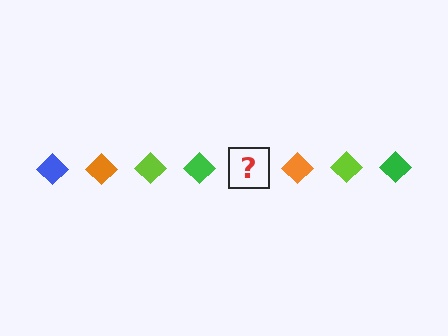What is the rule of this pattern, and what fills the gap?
The rule is that the pattern cycles through blue, orange, lime, green diamonds. The gap should be filled with a blue diamond.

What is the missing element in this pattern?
The missing element is a blue diamond.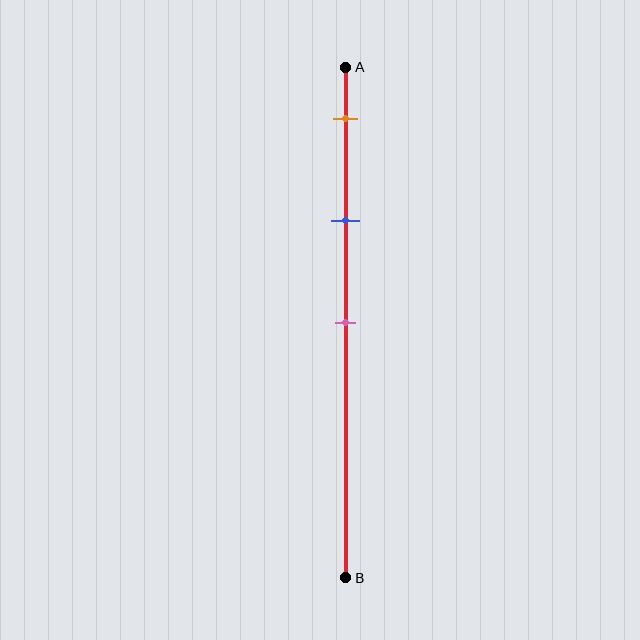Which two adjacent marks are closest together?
The orange and blue marks are the closest adjacent pair.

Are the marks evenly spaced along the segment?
Yes, the marks are approximately evenly spaced.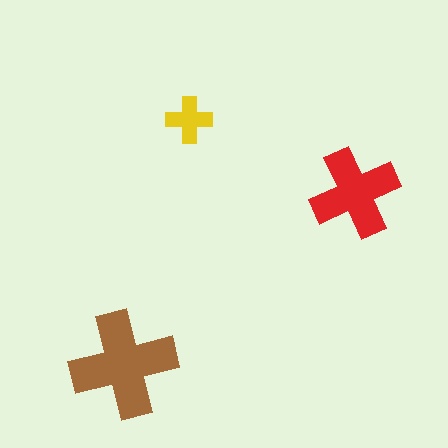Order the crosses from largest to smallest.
the brown one, the red one, the yellow one.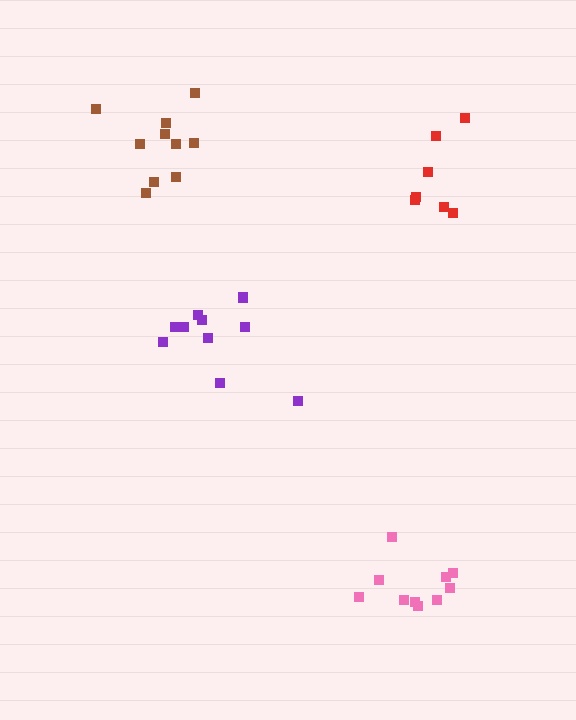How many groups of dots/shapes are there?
There are 4 groups.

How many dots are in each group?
Group 1: 10 dots, Group 2: 10 dots, Group 3: 10 dots, Group 4: 7 dots (37 total).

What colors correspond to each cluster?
The clusters are colored: brown, pink, purple, red.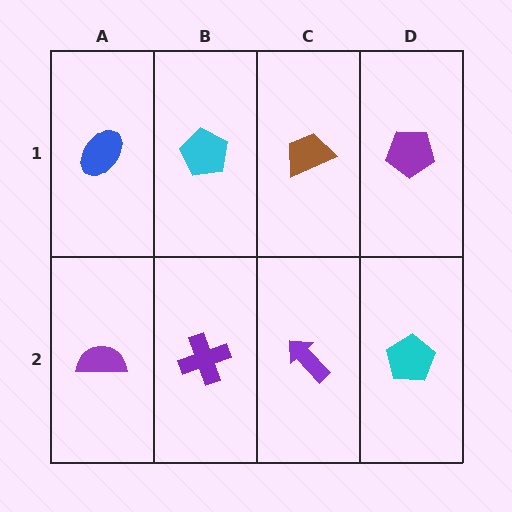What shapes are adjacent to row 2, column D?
A purple pentagon (row 1, column D), a purple arrow (row 2, column C).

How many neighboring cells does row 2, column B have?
3.